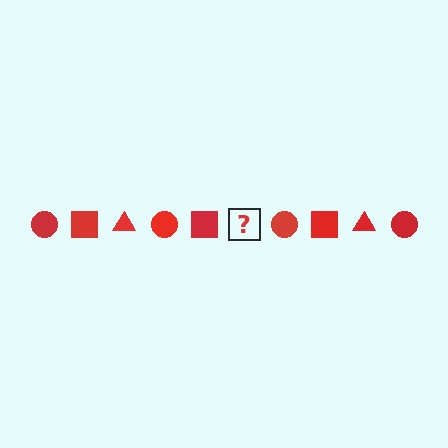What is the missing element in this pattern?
The missing element is a red triangle.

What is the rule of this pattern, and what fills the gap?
The rule is that the pattern cycles through circle, square, triangle shapes in red. The gap should be filled with a red triangle.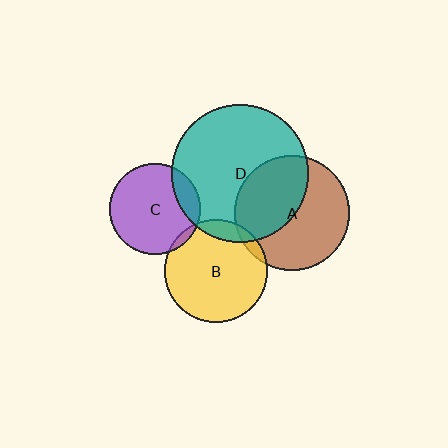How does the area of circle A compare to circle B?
Approximately 1.2 times.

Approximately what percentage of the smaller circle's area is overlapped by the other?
Approximately 10%.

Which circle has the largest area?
Circle D (teal).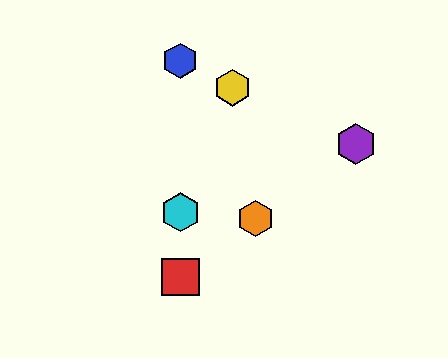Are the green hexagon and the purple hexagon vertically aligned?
No, the green hexagon is at x≈180 and the purple hexagon is at x≈356.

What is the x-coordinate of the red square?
The red square is at x≈180.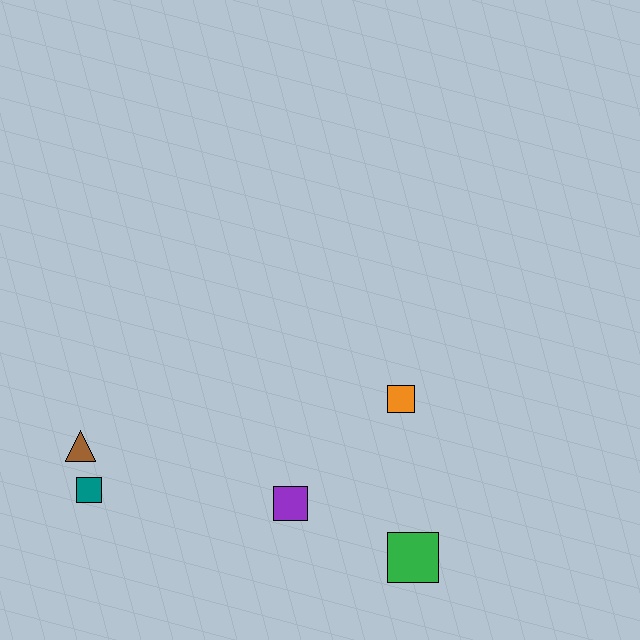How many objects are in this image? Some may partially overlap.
There are 5 objects.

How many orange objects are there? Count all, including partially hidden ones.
There is 1 orange object.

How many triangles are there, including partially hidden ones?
There is 1 triangle.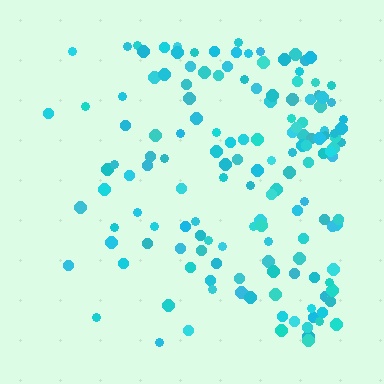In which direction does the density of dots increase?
From left to right, with the right side densest.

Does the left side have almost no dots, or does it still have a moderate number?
Still a moderate number, just noticeably fewer than the right.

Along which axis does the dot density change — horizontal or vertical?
Horizontal.